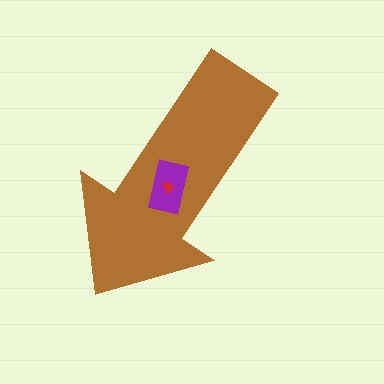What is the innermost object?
The red trapezoid.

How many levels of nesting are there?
3.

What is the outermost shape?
The brown arrow.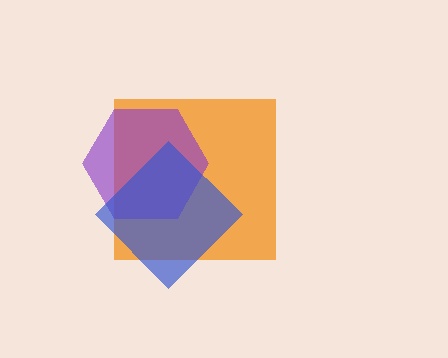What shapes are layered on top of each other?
The layered shapes are: an orange square, a purple hexagon, a blue diamond.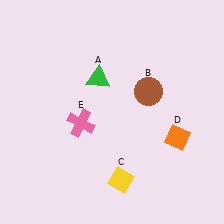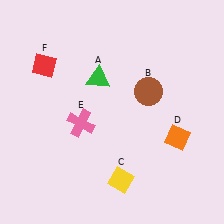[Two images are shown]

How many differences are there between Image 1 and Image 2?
There is 1 difference between the two images.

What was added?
A red diamond (F) was added in Image 2.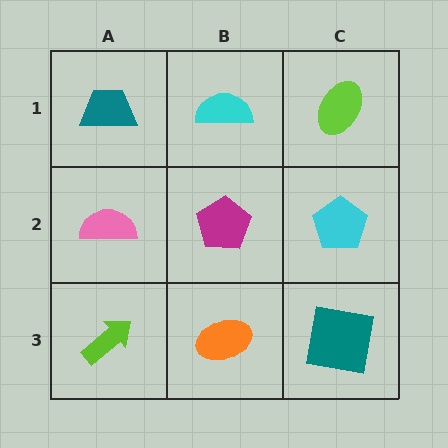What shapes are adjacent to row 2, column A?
A teal trapezoid (row 1, column A), a lime arrow (row 3, column A), a magenta pentagon (row 2, column B).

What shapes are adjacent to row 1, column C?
A cyan pentagon (row 2, column C), a cyan semicircle (row 1, column B).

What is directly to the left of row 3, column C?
An orange ellipse.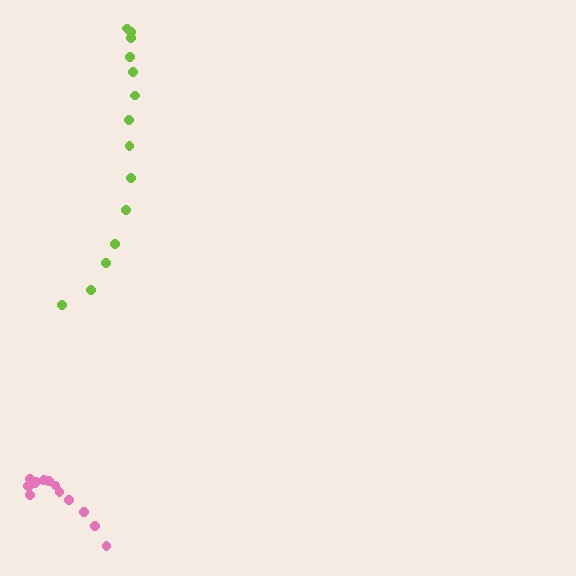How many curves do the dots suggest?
There are 2 distinct paths.